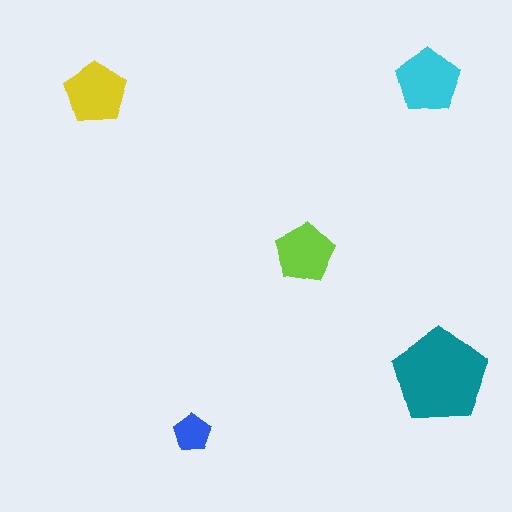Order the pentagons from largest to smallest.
the teal one, the cyan one, the yellow one, the lime one, the blue one.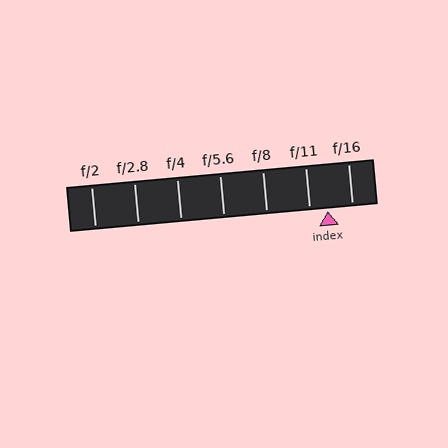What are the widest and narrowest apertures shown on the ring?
The widest aperture shown is f/2 and the narrowest is f/16.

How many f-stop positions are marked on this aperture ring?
There are 7 f-stop positions marked.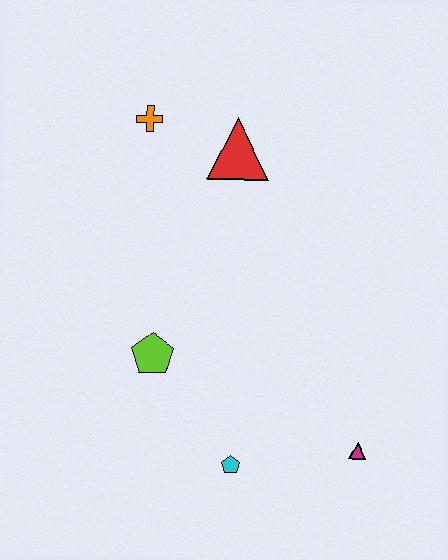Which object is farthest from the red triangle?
The magenta triangle is farthest from the red triangle.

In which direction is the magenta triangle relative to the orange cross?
The magenta triangle is below the orange cross.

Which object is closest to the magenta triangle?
The cyan pentagon is closest to the magenta triangle.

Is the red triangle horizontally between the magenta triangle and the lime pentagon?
Yes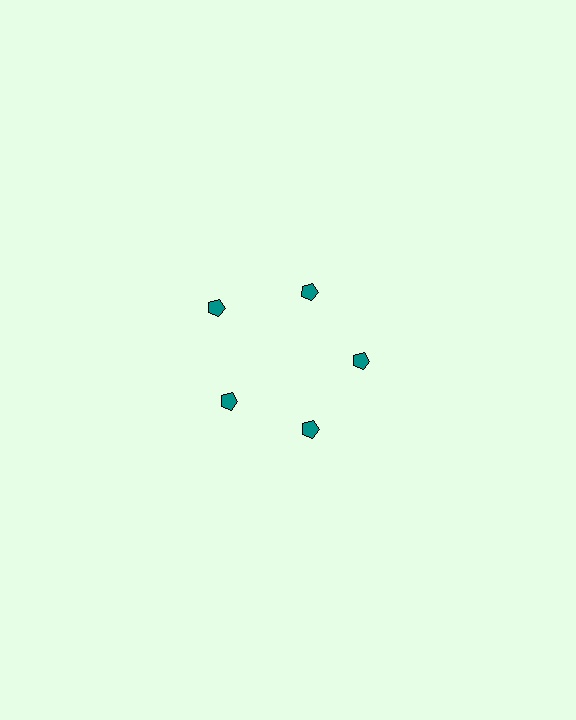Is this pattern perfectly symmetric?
No. The 5 teal pentagons are arranged in a ring, but one element near the 10 o'clock position is pushed outward from the center, breaking the 5-fold rotational symmetry.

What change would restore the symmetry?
The symmetry would be restored by moving it inward, back onto the ring so that all 5 pentagons sit at equal angles and equal distance from the center.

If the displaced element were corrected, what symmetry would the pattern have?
It would have 5-fold rotational symmetry — the pattern would map onto itself every 72 degrees.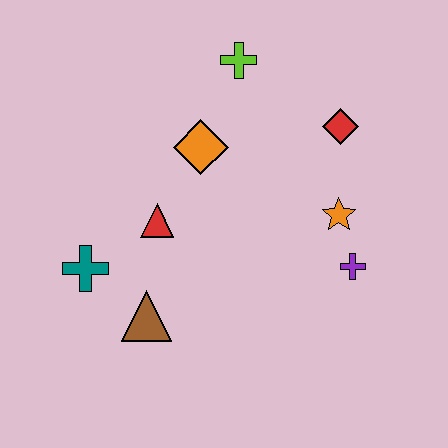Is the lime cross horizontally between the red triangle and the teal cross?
No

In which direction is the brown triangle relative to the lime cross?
The brown triangle is below the lime cross.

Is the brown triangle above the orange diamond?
No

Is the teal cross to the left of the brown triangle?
Yes